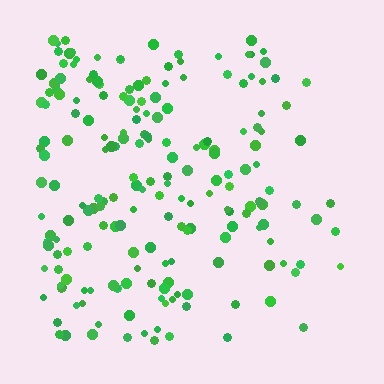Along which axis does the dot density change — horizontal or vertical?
Horizontal.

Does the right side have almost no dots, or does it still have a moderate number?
Still a moderate number, just noticeably fewer than the left.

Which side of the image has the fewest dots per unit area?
The right.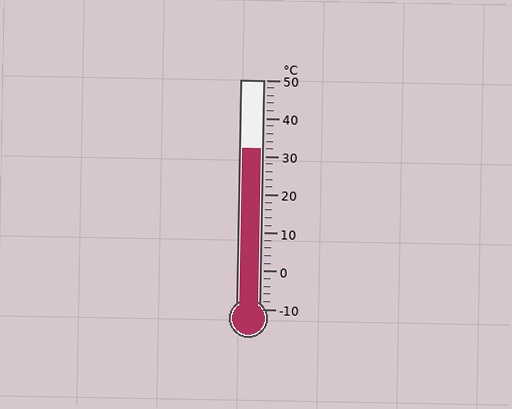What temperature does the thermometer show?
The thermometer shows approximately 32°C.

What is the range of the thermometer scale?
The thermometer scale ranges from -10°C to 50°C.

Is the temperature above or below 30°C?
The temperature is above 30°C.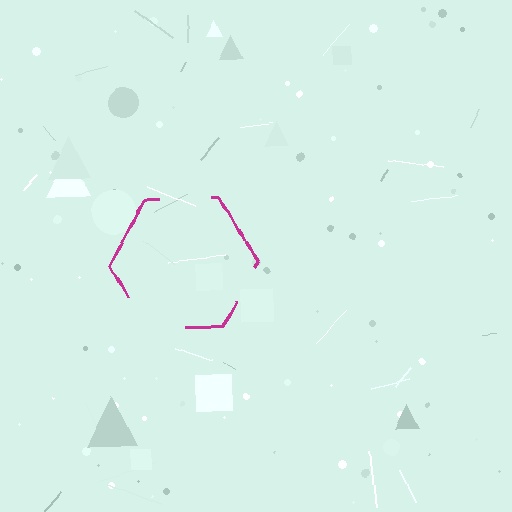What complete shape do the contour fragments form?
The contour fragments form a hexagon.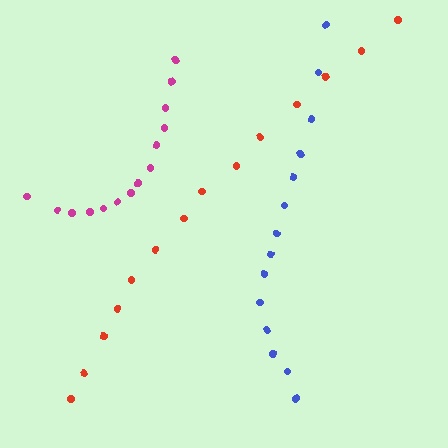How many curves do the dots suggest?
There are 3 distinct paths.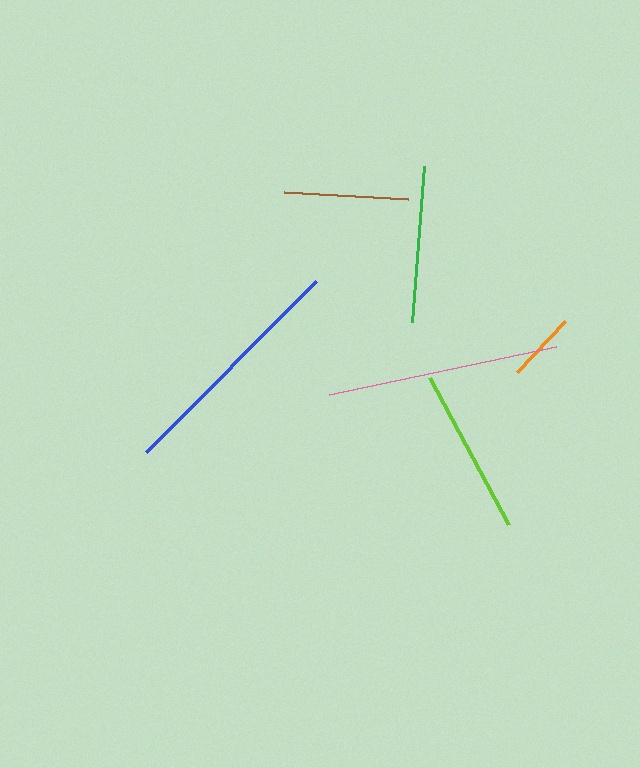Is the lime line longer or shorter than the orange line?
The lime line is longer than the orange line.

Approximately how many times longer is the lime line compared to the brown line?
The lime line is approximately 1.3 times the length of the brown line.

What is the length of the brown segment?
The brown segment is approximately 124 pixels long.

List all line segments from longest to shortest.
From longest to shortest: blue, pink, lime, green, brown, orange.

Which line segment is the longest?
The blue line is the longest at approximately 241 pixels.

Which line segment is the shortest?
The orange line is the shortest at approximately 71 pixels.